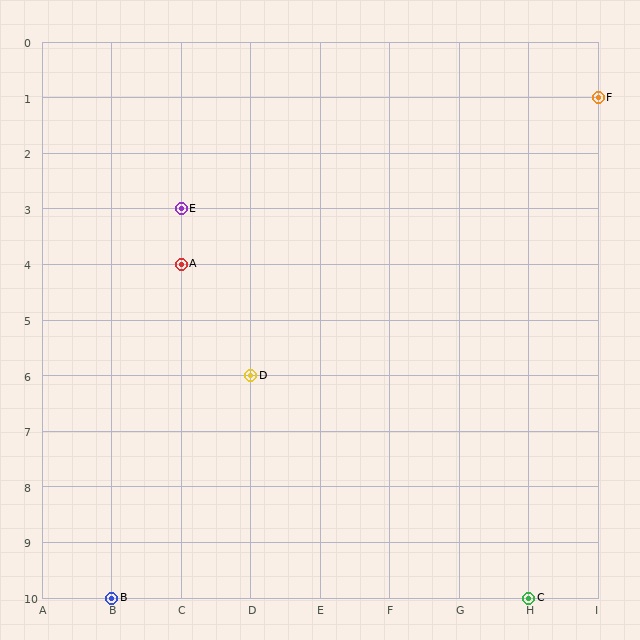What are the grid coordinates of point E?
Point E is at grid coordinates (C, 3).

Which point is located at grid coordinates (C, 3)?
Point E is at (C, 3).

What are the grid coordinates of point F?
Point F is at grid coordinates (I, 1).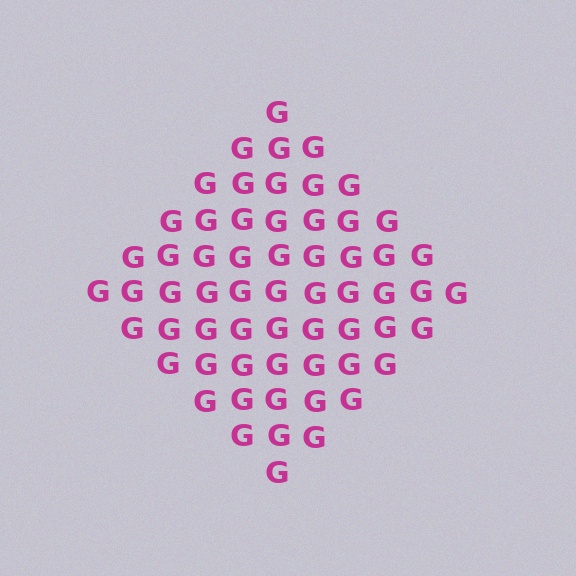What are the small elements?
The small elements are letter G's.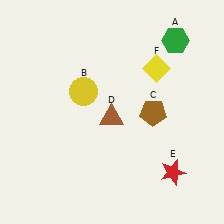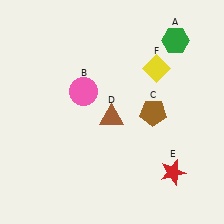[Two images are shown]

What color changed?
The circle (B) changed from yellow in Image 1 to pink in Image 2.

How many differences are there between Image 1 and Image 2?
There is 1 difference between the two images.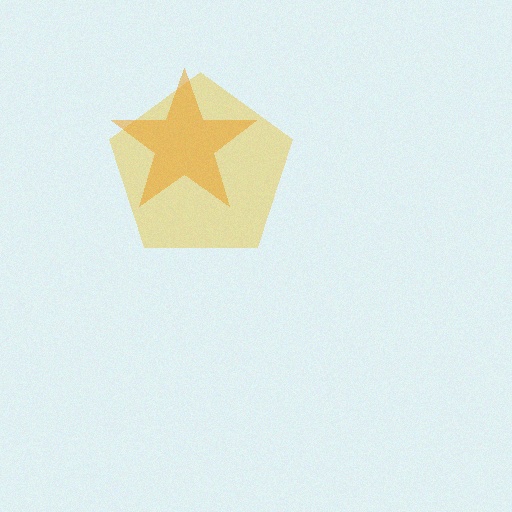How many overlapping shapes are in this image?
There are 2 overlapping shapes in the image.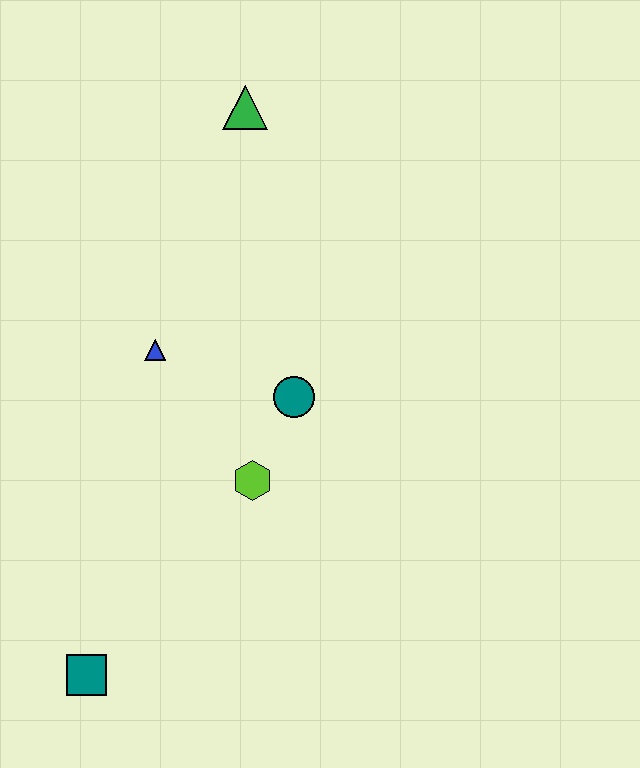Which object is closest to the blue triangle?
The teal circle is closest to the blue triangle.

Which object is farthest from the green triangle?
The teal square is farthest from the green triangle.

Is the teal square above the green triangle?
No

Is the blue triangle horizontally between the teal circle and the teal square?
Yes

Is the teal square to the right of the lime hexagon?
No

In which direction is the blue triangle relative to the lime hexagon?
The blue triangle is above the lime hexagon.